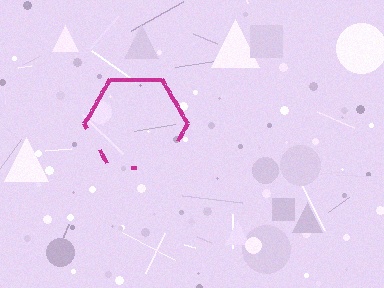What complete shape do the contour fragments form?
The contour fragments form a hexagon.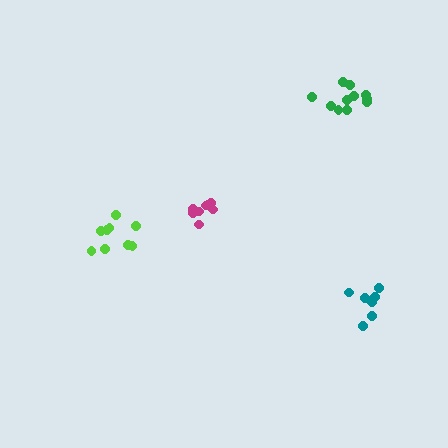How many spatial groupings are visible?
There are 4 spatial groupings.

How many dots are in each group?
Group 1: 9 dots, Group 2: 8 dots, Group 3: 11 dots, Group 4: 7 dots (35 total).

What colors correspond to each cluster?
The clusters are colored: lime, magenta, green, teal.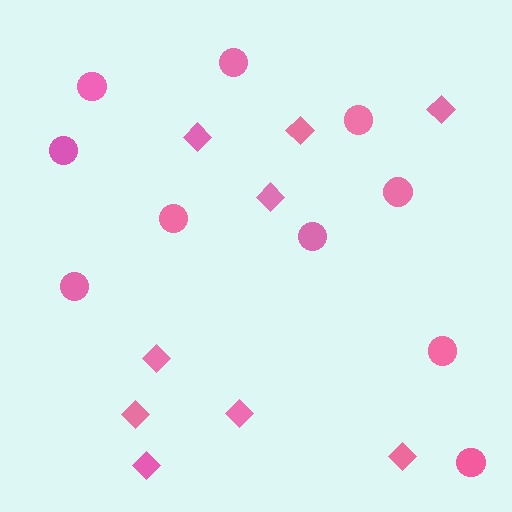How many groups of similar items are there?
There are 2 groups: one group of diamonds (9) and one group of circles (10).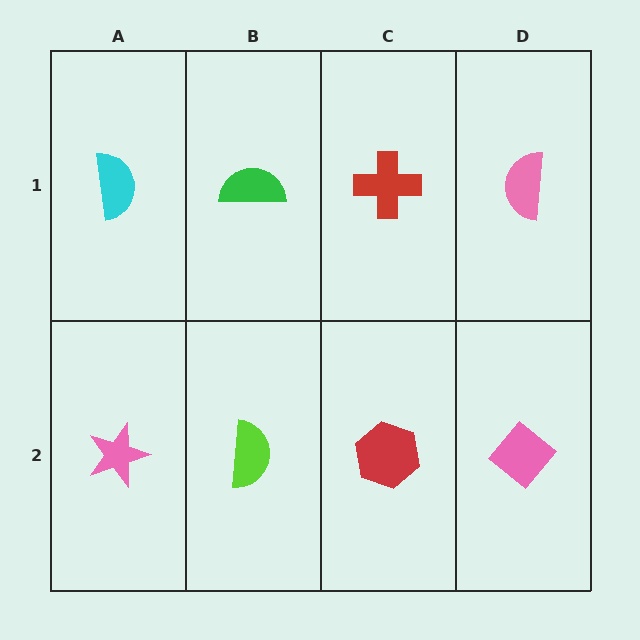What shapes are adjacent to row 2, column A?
A cyan semicircle (row 1, column A), a lime semicircle (row 2, column B).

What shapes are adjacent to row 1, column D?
A pink diamond (row 2, column D), a red cross (row 1, column C).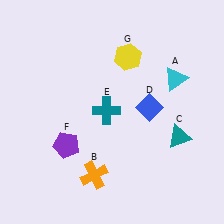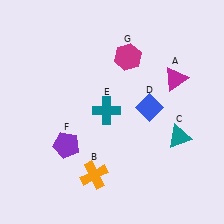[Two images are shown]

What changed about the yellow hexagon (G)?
In Image 1, G is yellow. In Image 2, it changed to magenta.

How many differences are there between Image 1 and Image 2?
There are 2 differences between the two images.